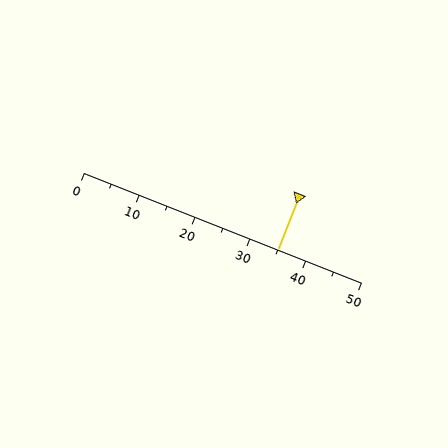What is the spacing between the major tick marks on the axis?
The major ticks are spaced 10 apart.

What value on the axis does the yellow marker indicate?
The marker indicates approximately 35.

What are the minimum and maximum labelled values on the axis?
The axis runs from 0 to 50.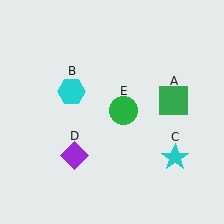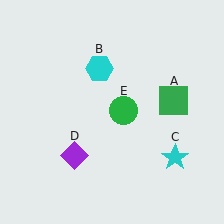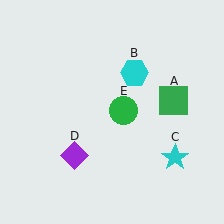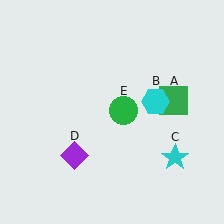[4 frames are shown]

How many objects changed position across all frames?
1 object changed position: cyan hexagon (object B).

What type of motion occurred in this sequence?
The cyan hexagon (object B) rotated clockwise around the center of the scene.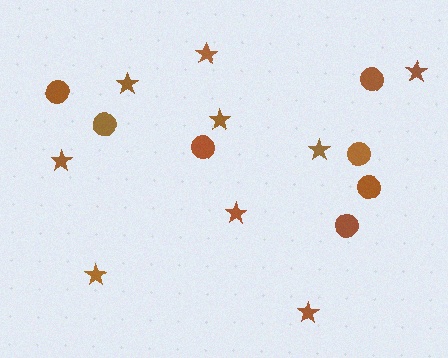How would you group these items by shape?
There are 2 groups: one group of stars (9) and one group of circles (7).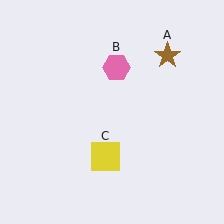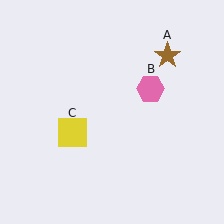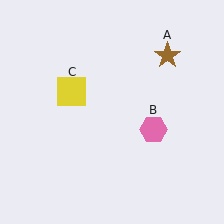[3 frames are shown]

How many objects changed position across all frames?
2 objects changed position: pink hexagon (object B), yellow square (object C).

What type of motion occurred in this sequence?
The pink hexagon (object B), yellow square (object C) rotated clockwise around the center of the scene.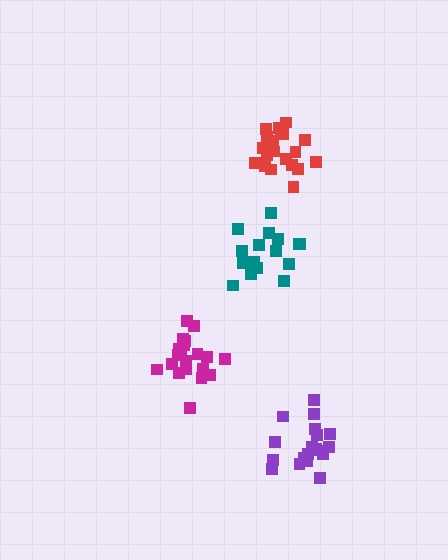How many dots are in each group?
Group 1: 20 dots, Group 2: 20 dots, Group 3: 21 dots, Group 4: 16 dots (77 total).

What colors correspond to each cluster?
The clusters are colored: red, purple, magenta, teal.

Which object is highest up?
The red cluster is topmost.